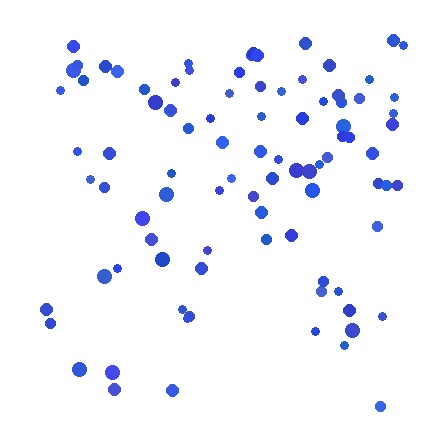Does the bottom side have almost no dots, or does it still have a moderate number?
Still a moderate number, just noticeably fewer than the top.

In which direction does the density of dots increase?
From bottom to top, with the top side densest.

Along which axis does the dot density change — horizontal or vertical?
Vertical.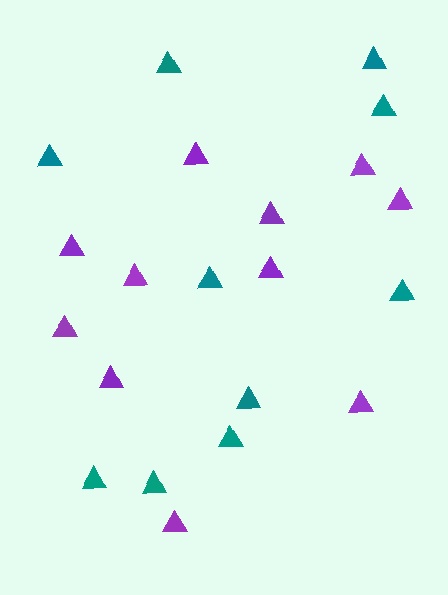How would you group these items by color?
There are 2 groups: one group of teal triangles (10) and one group of purple triangles (11).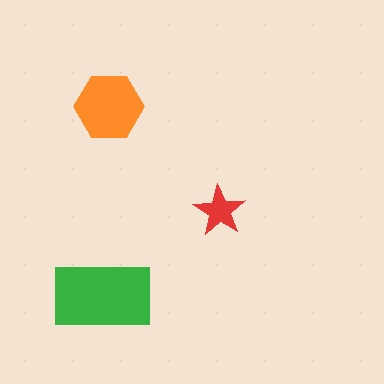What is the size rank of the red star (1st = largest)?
3rd.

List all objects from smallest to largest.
The red star, the orange hexagon, the green rectangle.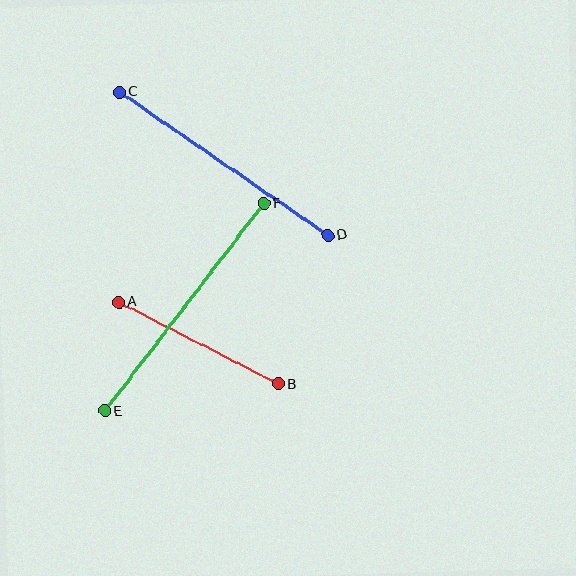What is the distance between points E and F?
The distance is approximately 261 pixels.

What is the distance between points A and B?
The distance is approximately 179 pixels.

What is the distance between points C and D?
The distance is approximately 253 pixels.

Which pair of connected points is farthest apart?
Points E and F are farthest apart.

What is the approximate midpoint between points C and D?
The midpoint is at approximately (224, 164) pixels.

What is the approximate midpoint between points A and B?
The midpoint is at approximately (198, 343) pixels.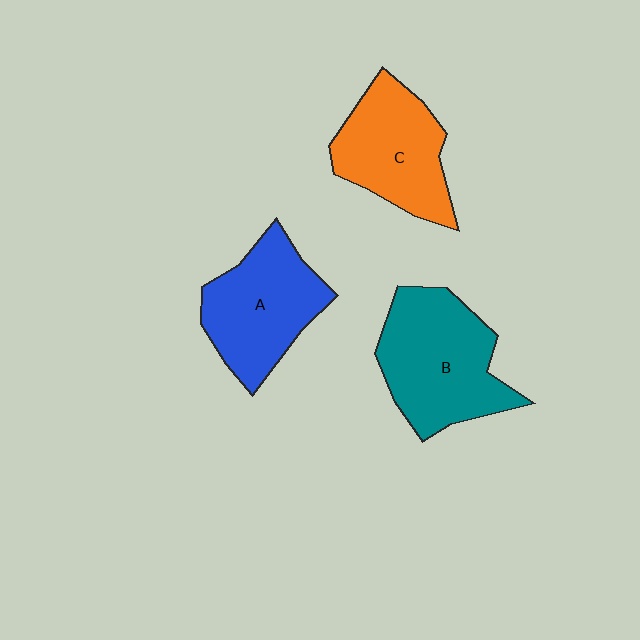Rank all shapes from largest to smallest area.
From largest to smallest: B (teal), A (blue), C (orange).